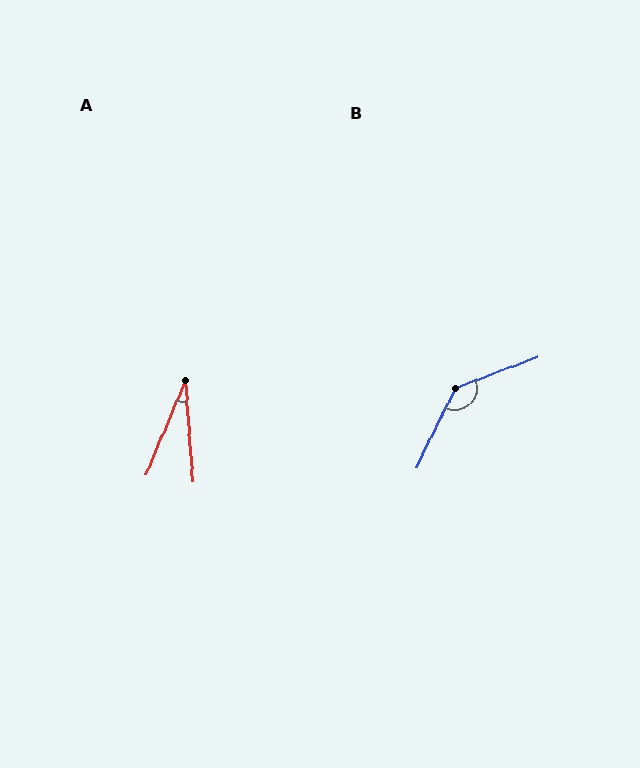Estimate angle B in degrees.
Approximately 137 degrees.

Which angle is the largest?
B, at approximately 137 degrees.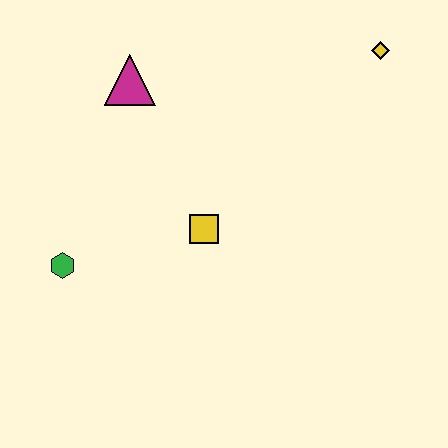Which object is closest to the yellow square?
The green hexagon is closest to the yellow square.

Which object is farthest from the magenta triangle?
The yellow diamond is farthest from the magenta triangle.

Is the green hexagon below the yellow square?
Yes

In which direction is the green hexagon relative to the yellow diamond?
The green hexagon is to the left of the yellow diamond.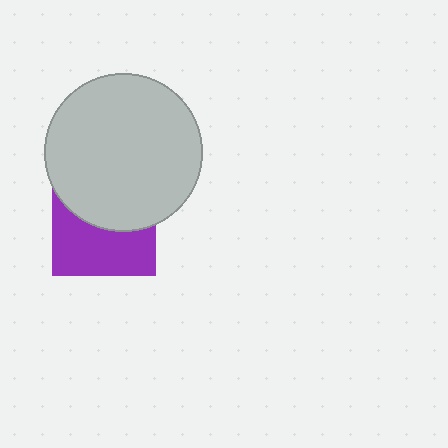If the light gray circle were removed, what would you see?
You would see the complete purple square.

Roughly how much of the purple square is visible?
About half of it is visible (roughly 51%).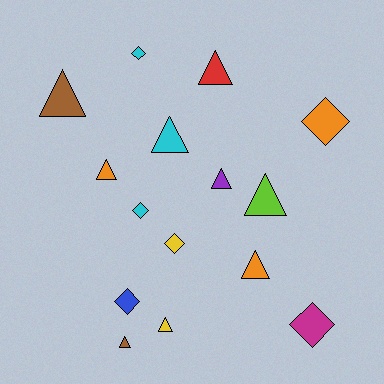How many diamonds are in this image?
There are 6 diamonds.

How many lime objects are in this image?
There is 1 lime object.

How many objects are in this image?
There are 15 objects.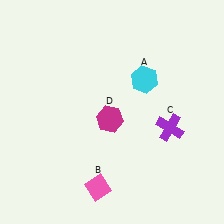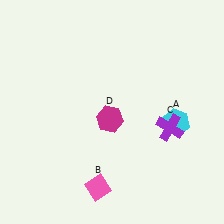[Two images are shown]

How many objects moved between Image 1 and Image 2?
1 object moved between the two images.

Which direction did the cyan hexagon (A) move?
The cyan hexagon (A) moved down.